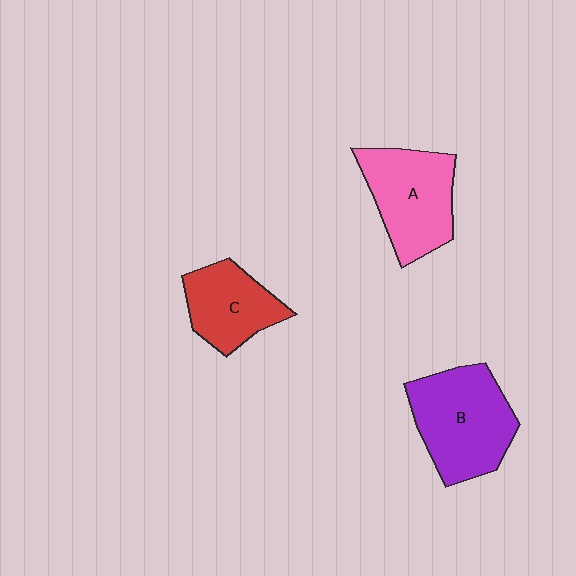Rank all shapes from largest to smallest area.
From largest to smallest: B (purple), A (pink), C (red).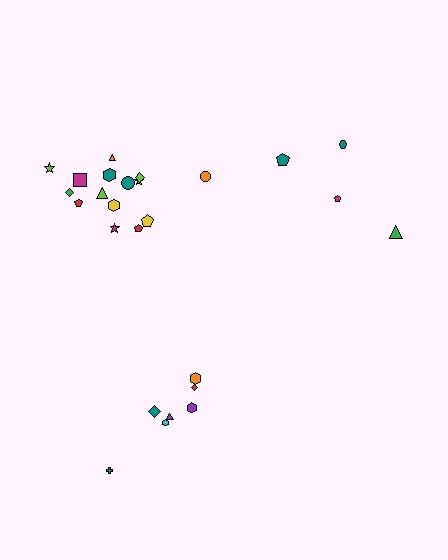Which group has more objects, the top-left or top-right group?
The top-left group.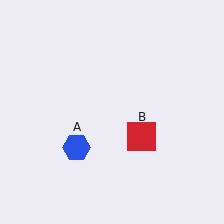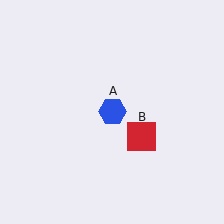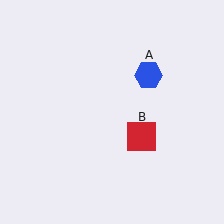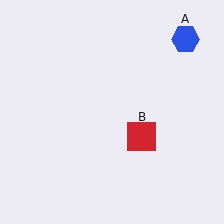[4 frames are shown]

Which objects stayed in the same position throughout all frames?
Red square (object B) remained stationary.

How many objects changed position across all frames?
1 object changed position: blue hexagon (object A).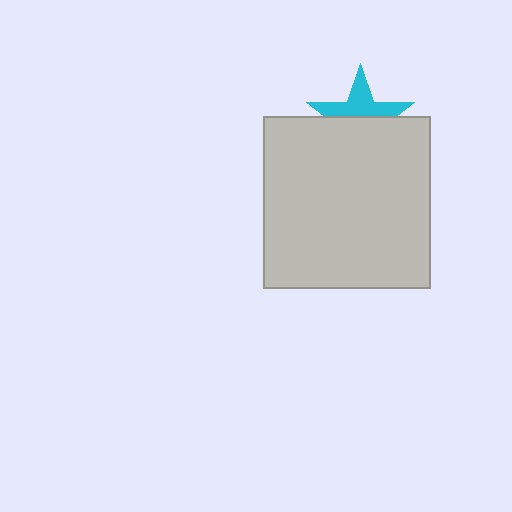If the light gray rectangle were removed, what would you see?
You would see the complete cyan star.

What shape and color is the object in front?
The object in front is a light gray rectangle.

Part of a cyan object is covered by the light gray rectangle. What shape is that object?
It is a star.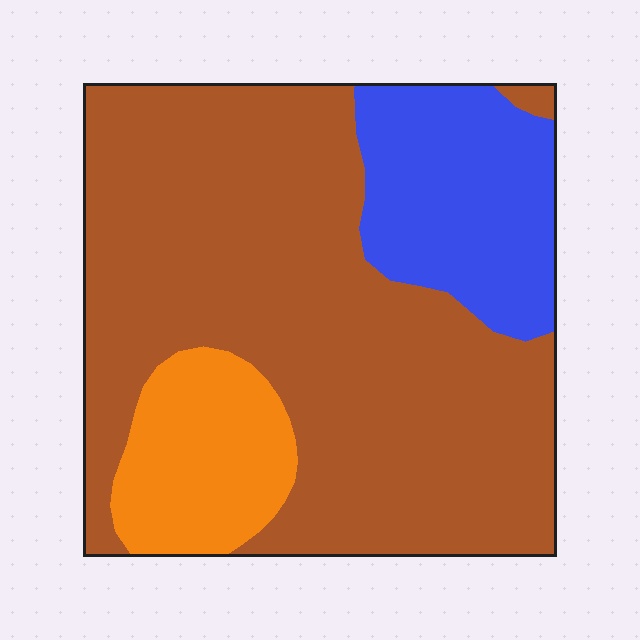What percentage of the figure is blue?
Blue covers about 20% of the figure.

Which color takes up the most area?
Brown, at roughly 70%.